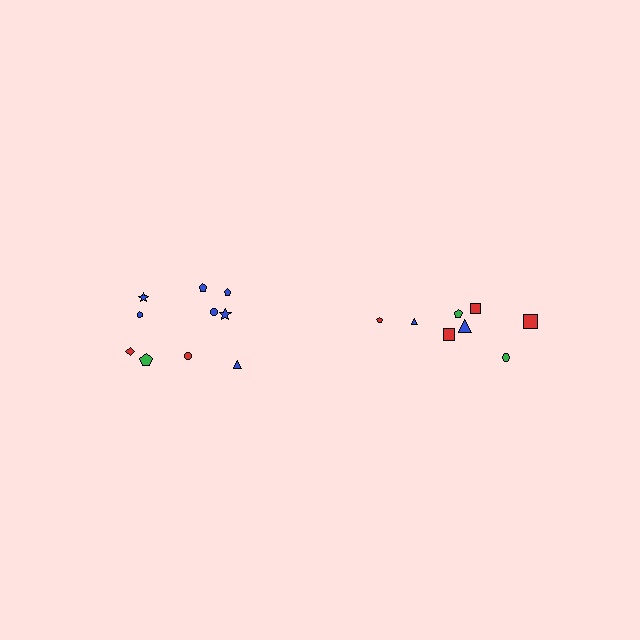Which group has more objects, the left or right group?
The left group.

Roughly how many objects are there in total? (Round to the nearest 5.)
Roughly 20 objects in total.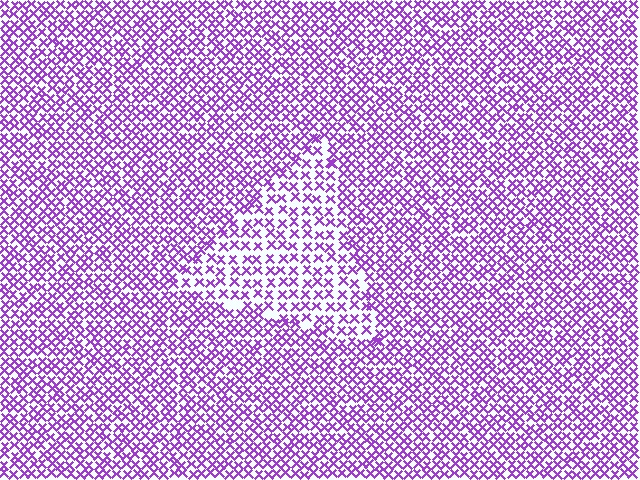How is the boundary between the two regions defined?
The boundary is defined by a change in element density (approximately 1.6x ratio). All elements are the same color, size, and shape.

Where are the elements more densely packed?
The elements are more densely packed outside the triangle boundary.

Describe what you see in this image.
The image contains small purple elements arranged at two different densities. A triangle-shaped region is visible where the elements are less densely packed than the surrounding area.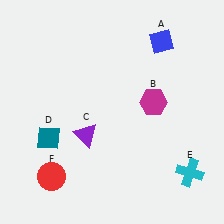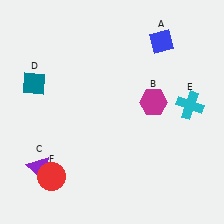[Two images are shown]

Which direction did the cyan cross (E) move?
The cyan cross (E) moved up.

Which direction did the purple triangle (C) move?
The purple triangle (C) moved left.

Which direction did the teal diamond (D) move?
The teal diamond (D) moved up.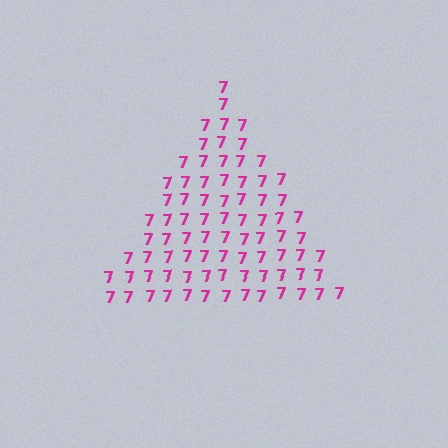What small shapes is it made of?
It is made of small digit 7's.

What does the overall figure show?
The overall figure shows a triangle.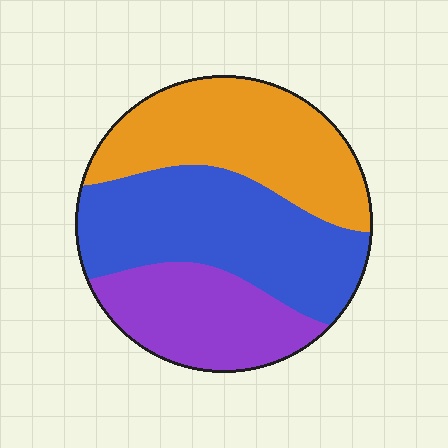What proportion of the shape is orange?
Orange takes up about one third (1/3) of the shape.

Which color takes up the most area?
Blue, at roughly 40%.